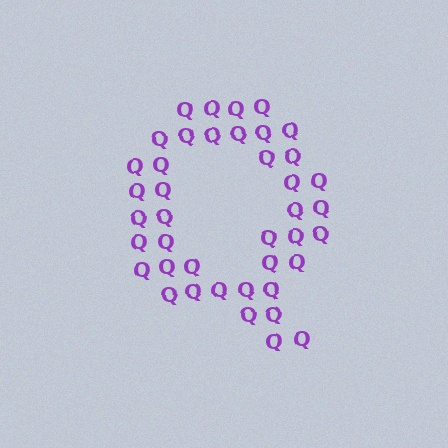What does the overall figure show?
The overall figure shows the letter Q.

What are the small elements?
The small elements are letter Q's.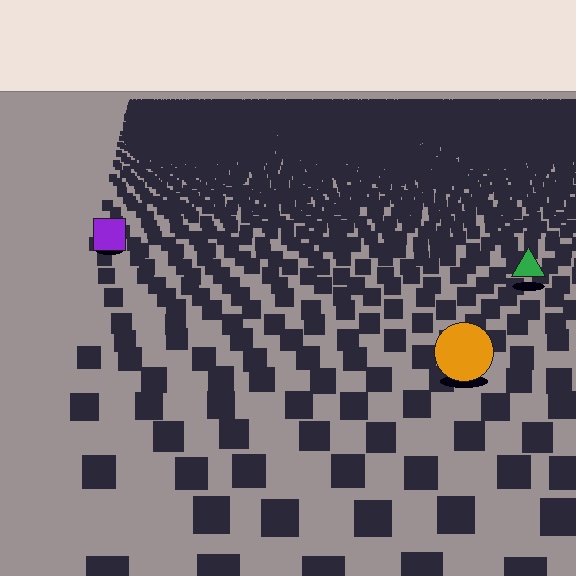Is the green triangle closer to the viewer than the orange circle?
No. The orange circle is closer — you can tell from the texture gradient: the ground texture is coarser near it.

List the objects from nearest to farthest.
From nearest to farthest: the orange circle, the green triangle, the purple square.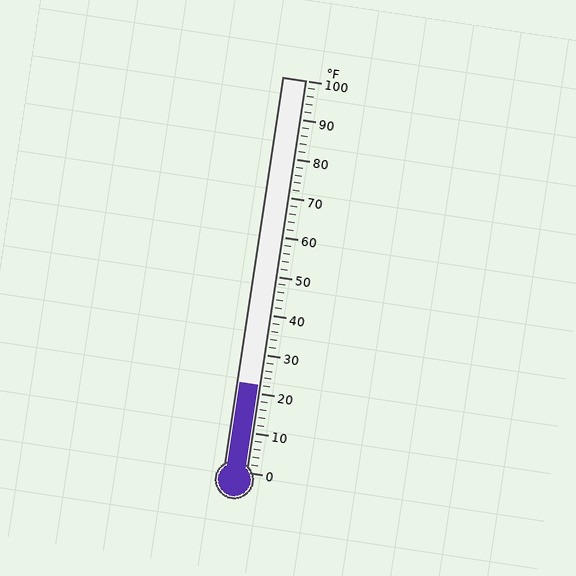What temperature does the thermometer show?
The thermometer shows approximately 22°F.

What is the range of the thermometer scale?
The thermometer scale ranges from 0°F to 100°F.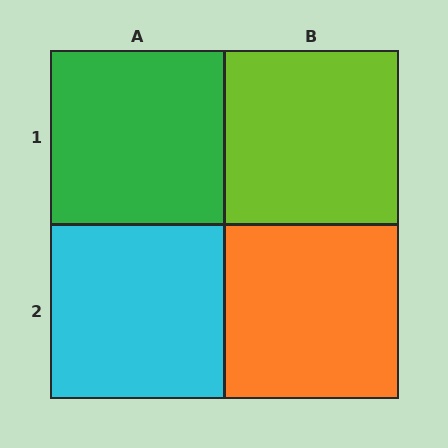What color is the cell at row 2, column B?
Orange.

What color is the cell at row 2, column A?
Cyan.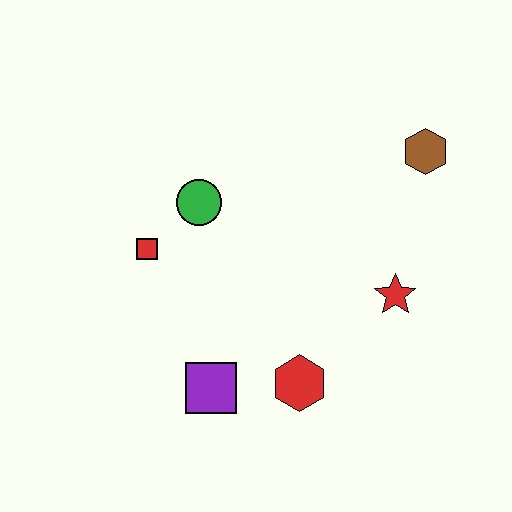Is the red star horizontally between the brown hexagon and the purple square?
Yes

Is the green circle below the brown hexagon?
Yes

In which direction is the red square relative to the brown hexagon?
The red square is to the left of the brown hexagon.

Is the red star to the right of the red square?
Yes